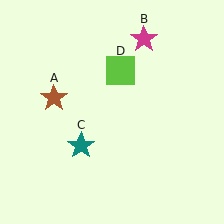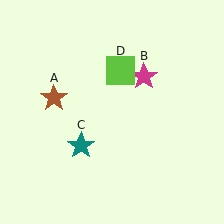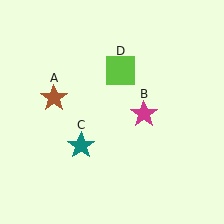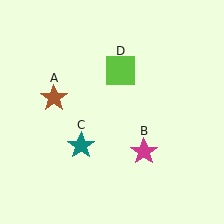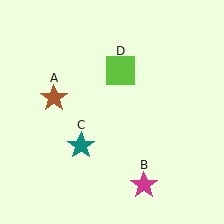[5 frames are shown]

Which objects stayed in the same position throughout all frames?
Brown star (object A) and teal star (object C) and lime square (object D) remained stationary.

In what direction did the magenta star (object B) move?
The magenta star (object B) moved down.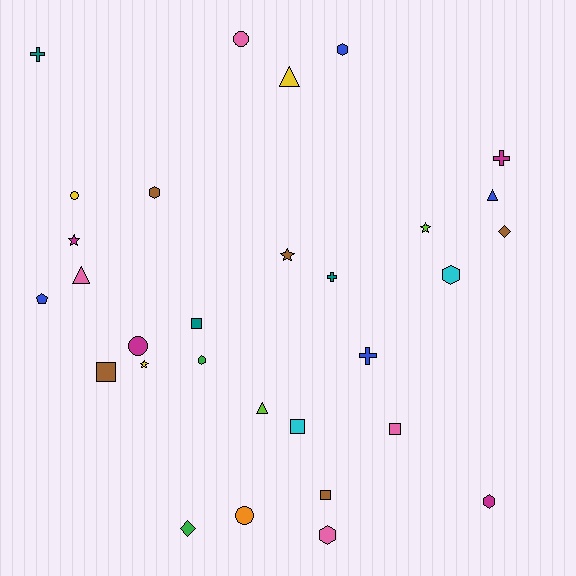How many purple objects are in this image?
There are no purple objects.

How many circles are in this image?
There are 4 circles.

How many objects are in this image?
There are 30 objects.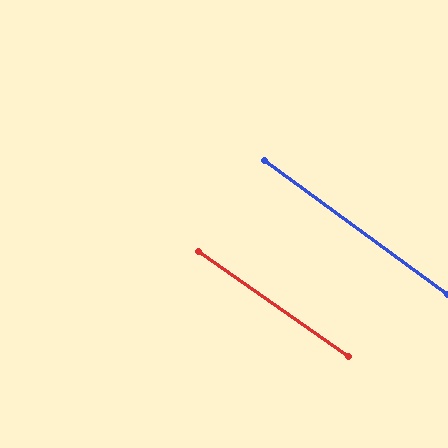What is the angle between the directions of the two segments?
Approximately 1 degree.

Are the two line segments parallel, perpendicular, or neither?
Parallel — their directions differ by only 1.2°.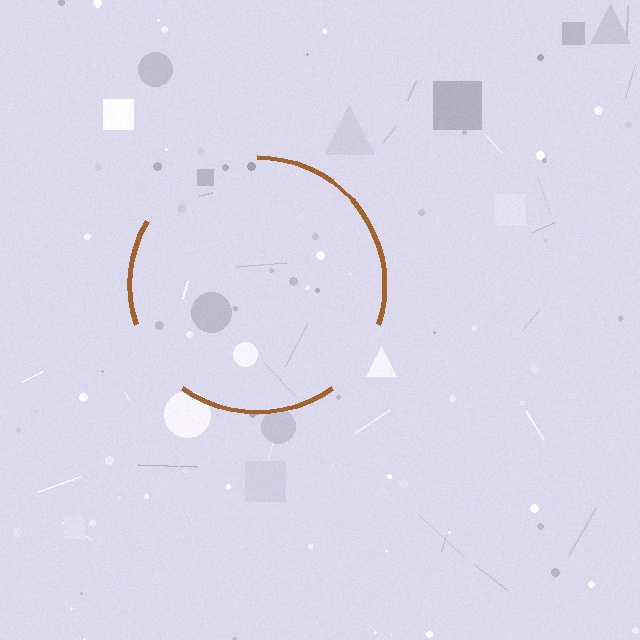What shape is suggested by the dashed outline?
The dashed outline suggests a circle.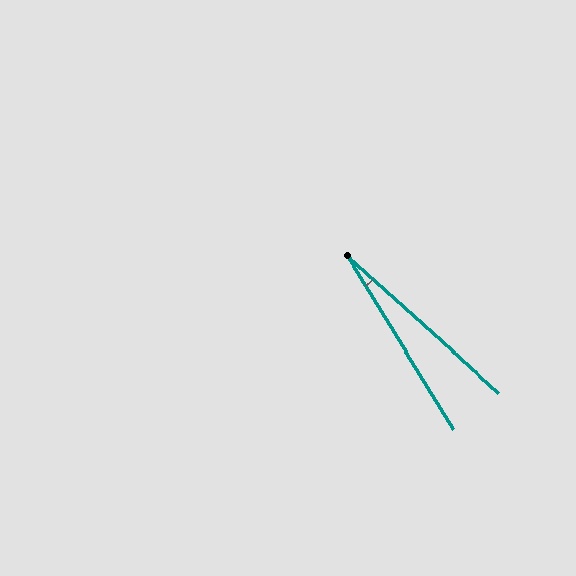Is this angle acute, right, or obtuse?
It is acute.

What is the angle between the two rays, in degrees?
Approximately 16 degrees.